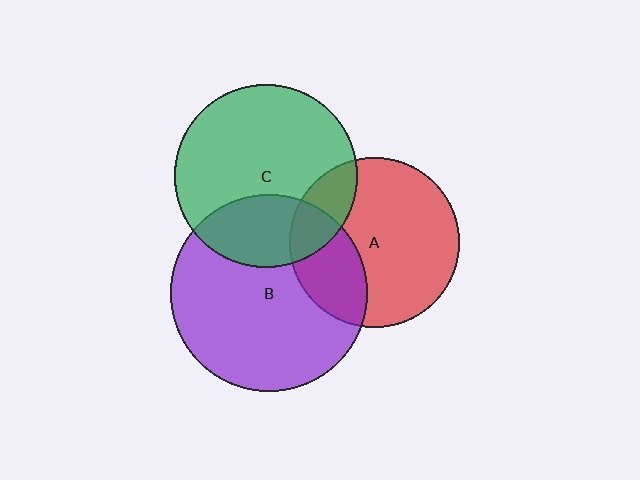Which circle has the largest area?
Circle B (purple).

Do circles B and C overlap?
Yes.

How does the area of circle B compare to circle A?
Approximately 1.3 times.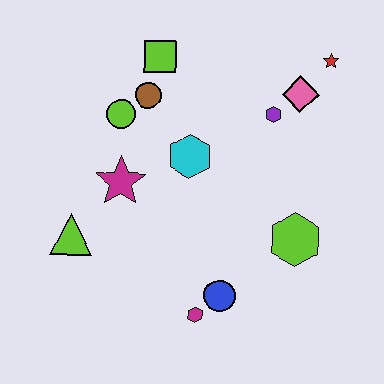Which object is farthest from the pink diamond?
The lime triangle is farthest from the pink diamond.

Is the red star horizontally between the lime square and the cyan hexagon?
No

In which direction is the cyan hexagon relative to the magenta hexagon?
The cyan hexagon is above the magenta hexagon.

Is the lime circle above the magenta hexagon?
Yes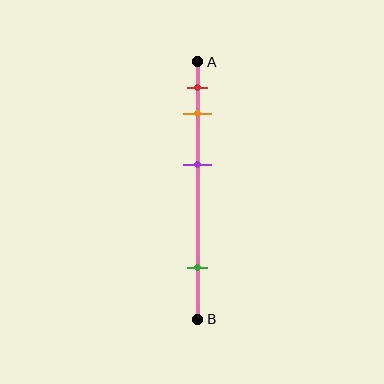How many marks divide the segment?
There are 4 marks dividing the segment.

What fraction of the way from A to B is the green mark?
The green mark is approximately 80% (0.8) of the way from A to B.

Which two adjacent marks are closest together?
The red and orange marks are the closest adjacent pair.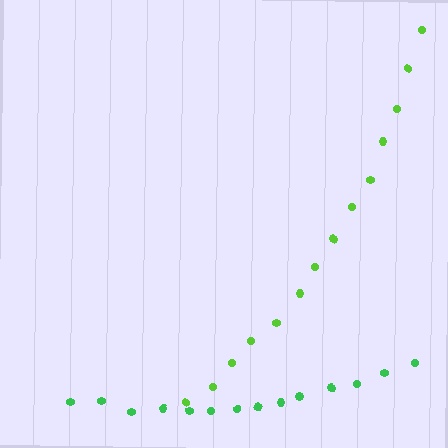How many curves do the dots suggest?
There are 2 distinct paths.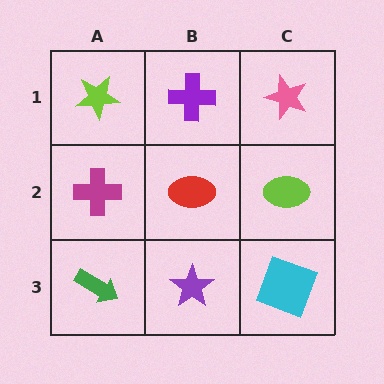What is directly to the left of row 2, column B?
A magenta cross.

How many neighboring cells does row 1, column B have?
3.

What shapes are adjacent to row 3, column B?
A red ellipse (row 2, column B), a green arrow (row 3, column A), a cyan square (row 3, column C).